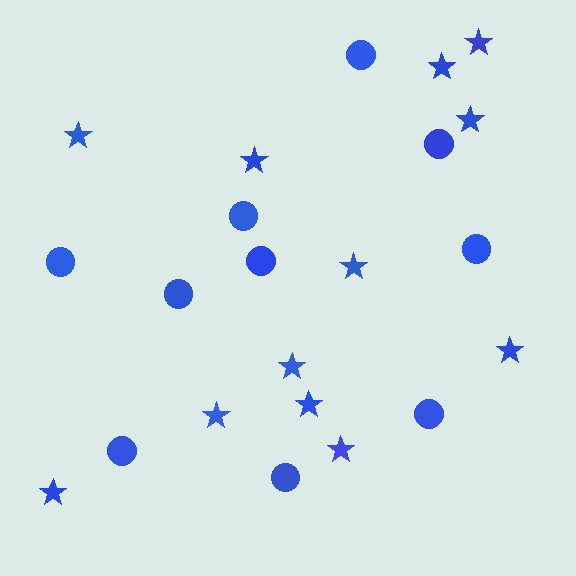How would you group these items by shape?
There are 2 groups: one group of circles (10) and one group of stars (12).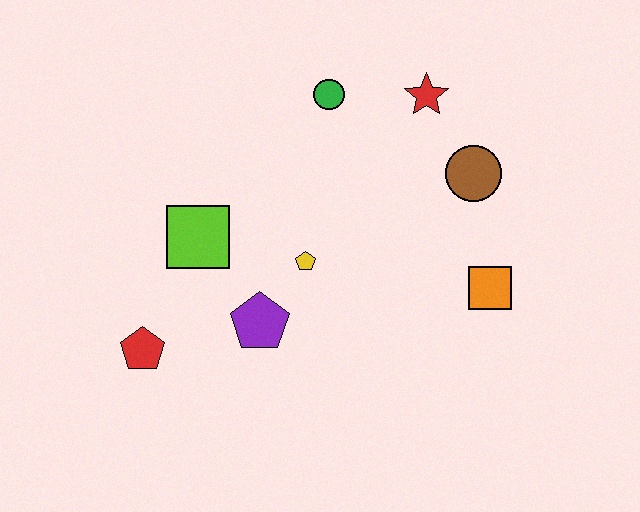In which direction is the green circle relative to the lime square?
The green circle is above the lime square.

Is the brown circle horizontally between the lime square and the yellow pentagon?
No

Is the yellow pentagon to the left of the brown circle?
Yes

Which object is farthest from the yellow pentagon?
The red star is farthest from the yellow pentagon.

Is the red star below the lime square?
No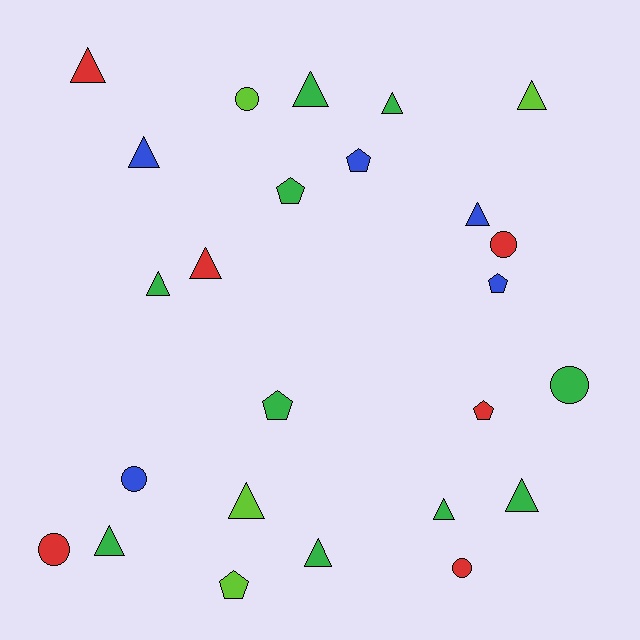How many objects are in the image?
There are 25 objects.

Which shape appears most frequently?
Triangle, with 13 objects.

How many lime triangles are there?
There are 2 lime triangles.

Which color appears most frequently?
Green, with 10 objects.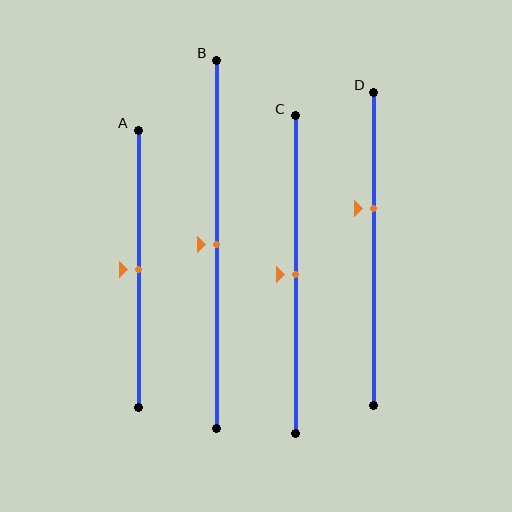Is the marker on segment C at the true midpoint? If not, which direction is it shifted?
Yes, the marker on segment C is at the true midpoint.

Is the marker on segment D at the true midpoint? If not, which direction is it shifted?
No, the marker on segment D is shifted upward by about 13% of the segment length.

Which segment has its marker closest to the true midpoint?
Segment A has its marker closest to the true midpoint.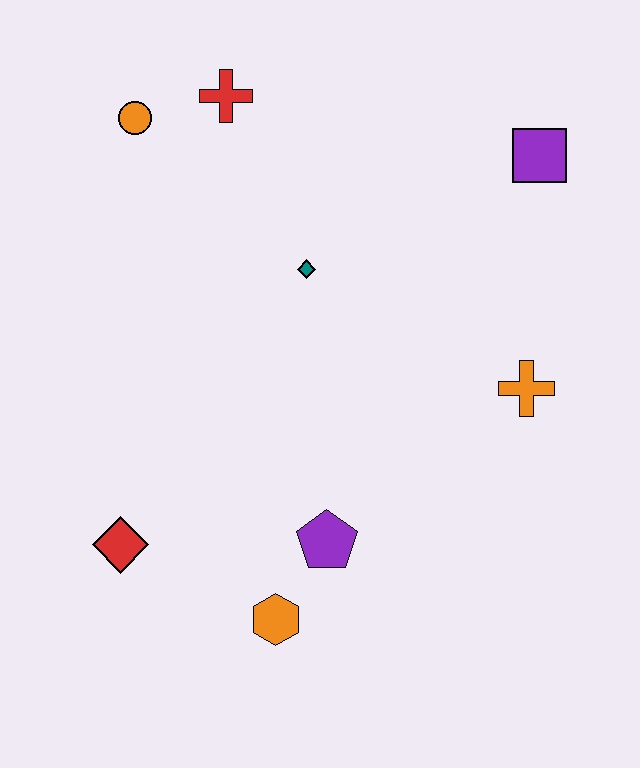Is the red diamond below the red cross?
Yes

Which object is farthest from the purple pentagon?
The orange circle is farthest from the purple pentagon.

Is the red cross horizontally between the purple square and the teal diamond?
No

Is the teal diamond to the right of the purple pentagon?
No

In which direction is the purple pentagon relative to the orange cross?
The purple pentagon is to the left of the orange cross.